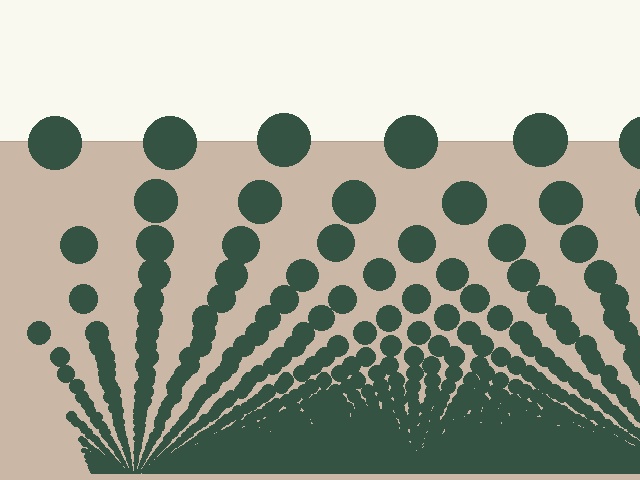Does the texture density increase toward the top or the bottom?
Density increases toward the bottom.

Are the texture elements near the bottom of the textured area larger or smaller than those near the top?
Smaller. The gradient is inverted — elements near the bottom are smaller and denser.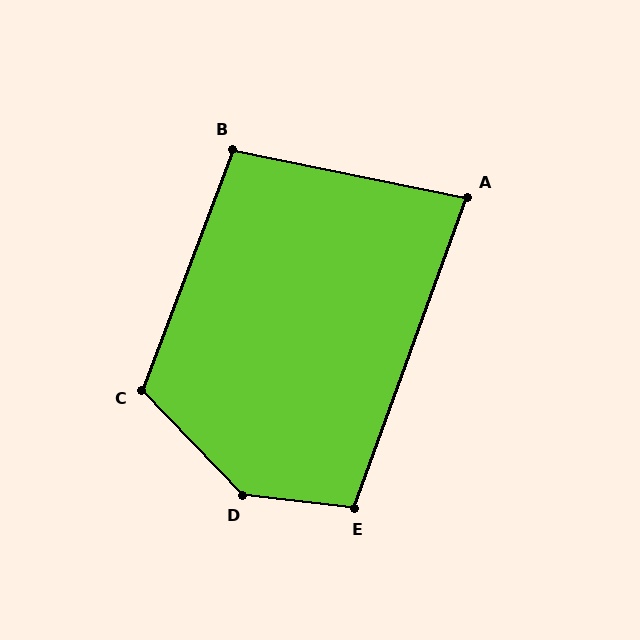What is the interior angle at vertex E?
Approximately 103 degrees (obtuse).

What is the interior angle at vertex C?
Approximately 116 degrees (obtuse).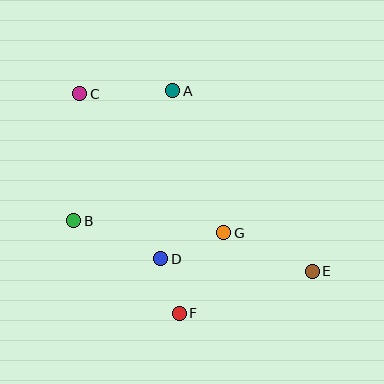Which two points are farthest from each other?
Points C and E are farthest from each other.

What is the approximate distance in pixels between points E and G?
The distance between E and G is approximately 97 pixels.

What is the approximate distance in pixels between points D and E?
The distance between D and E is approximately 152 pixels.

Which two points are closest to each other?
Points D and F are closest to each other.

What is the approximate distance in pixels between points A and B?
The distance between A and B is approximately 164 pixels.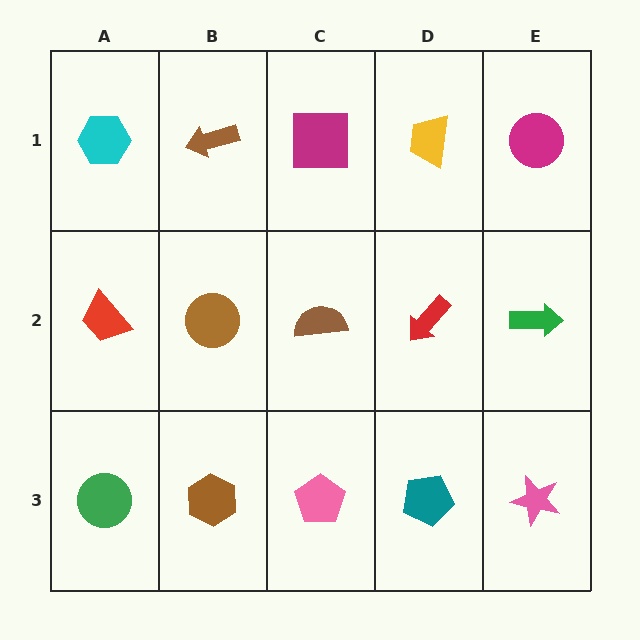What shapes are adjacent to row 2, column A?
A cyan hexagon (row 1, column A), a green circle (row 3, column A), a brown circle (row 2, column B).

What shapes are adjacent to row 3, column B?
A brown circle (row 2, column B), a green circle (row 3, column A), a pink pentagon (row 3, column C).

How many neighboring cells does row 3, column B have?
3.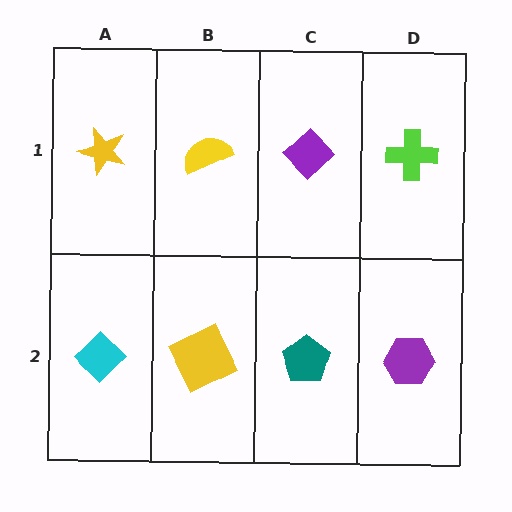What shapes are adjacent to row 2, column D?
A lime cross (row 1, column D), a teal pentagon (row 2, column C).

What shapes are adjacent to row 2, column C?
A purple diamond (row 1, column C), a yellow square (row 2, column B), a purple hexagon (row 2, column D).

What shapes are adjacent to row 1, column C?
A teal pentagon (row 2, column C), a yellow semicircle (row 1, column B), a lime cross (row 1, column D).